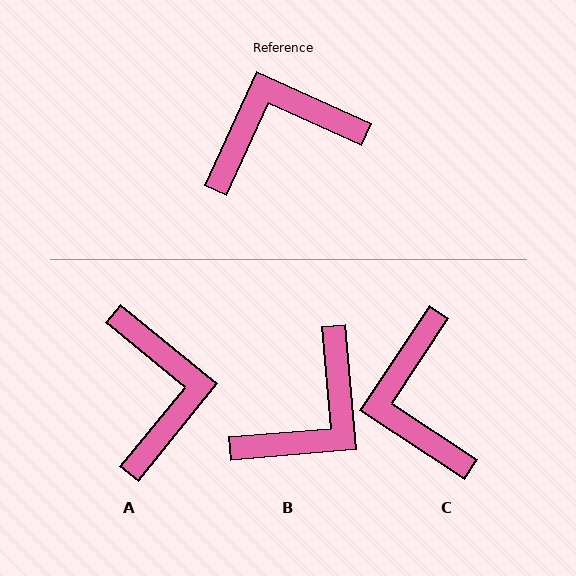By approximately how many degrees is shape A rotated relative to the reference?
Approximately 105 degrees clockwise.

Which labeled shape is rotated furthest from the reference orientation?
B, about 151 degrees away.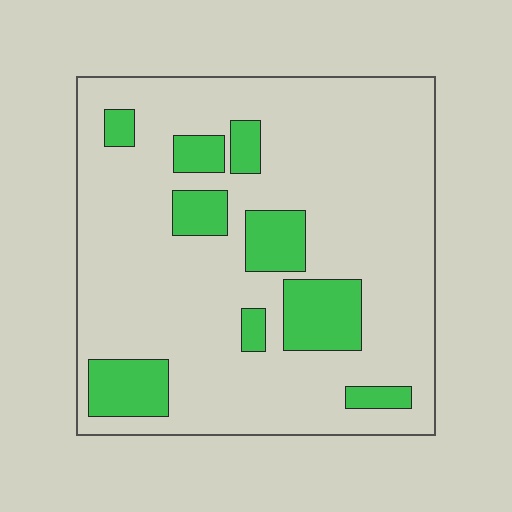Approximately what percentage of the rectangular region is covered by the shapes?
Approximately 20%.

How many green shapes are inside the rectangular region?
9.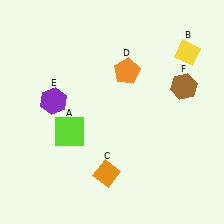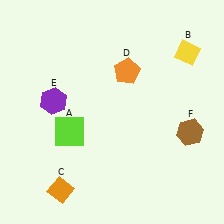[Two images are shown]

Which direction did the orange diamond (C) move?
The orange diamond (C) moved left.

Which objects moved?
The objects that moved are: the orange diamond (C), the brown hexagon (F).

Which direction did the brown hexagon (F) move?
The brown hexagon (F) moved down.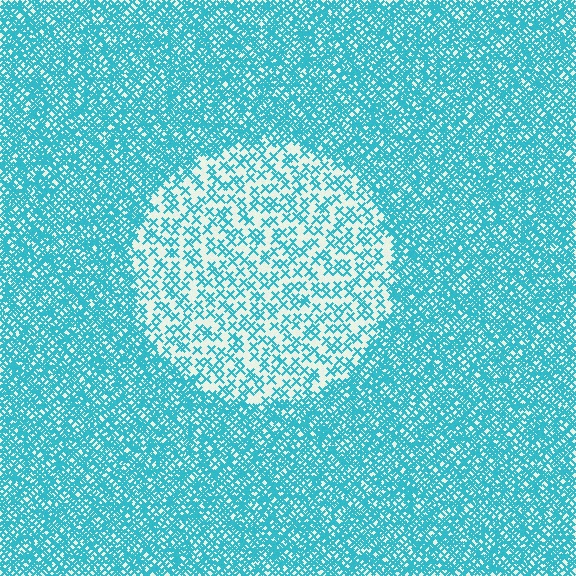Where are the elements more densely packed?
The elements are more densely packed outside the circle boundary.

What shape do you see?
I see a circle.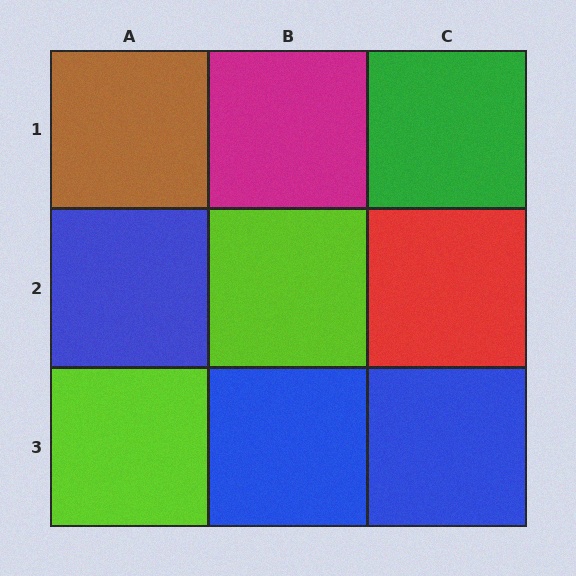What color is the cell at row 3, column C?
Blue.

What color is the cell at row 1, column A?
Brown.